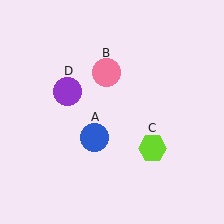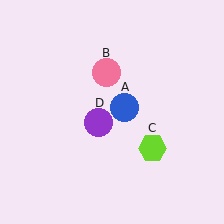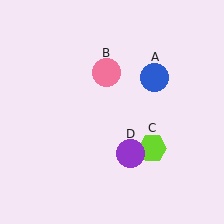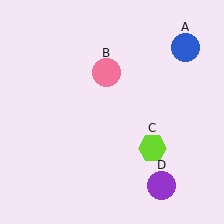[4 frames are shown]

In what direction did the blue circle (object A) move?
The blue circle (object A) moved up and to the right.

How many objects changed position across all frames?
2 objects changed position: blue circle (object A), purple circle (object D).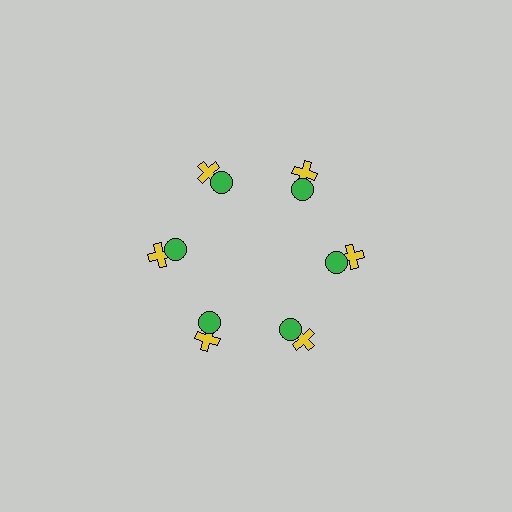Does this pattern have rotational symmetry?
Yes, this pattern has 6-fold rotational symmetry. It looks the same after rotating 60 degrees around the center.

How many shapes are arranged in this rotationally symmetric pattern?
There are 12 shapes, arranged in 6 groups of 2.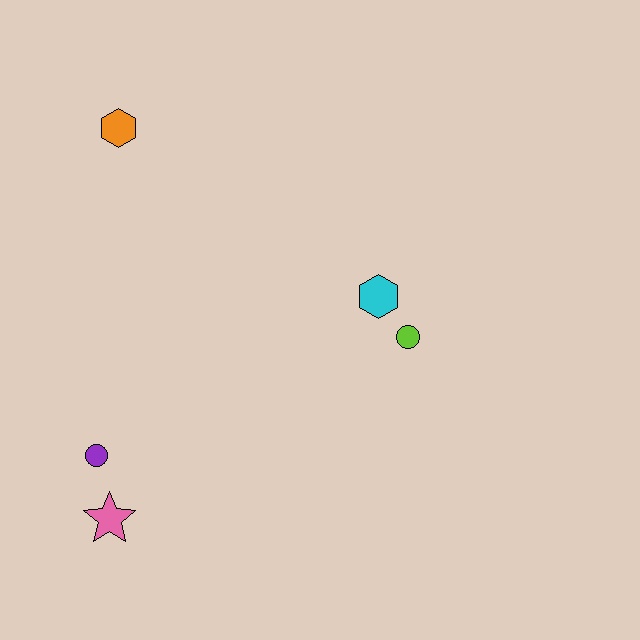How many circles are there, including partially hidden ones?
There are 2 circles.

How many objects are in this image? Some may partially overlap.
There are 5 objects.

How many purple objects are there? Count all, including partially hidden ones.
There is 1 purple object.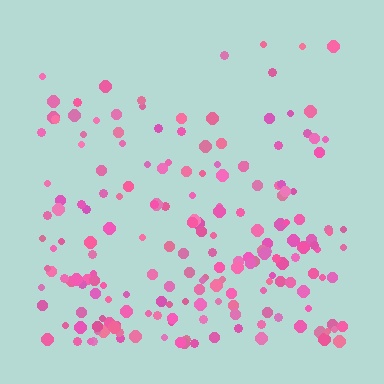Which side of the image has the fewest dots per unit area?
The top.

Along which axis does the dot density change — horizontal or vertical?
Vertical.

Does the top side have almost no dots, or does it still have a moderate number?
Still a moderate number, just noticeably fewer than the bottom.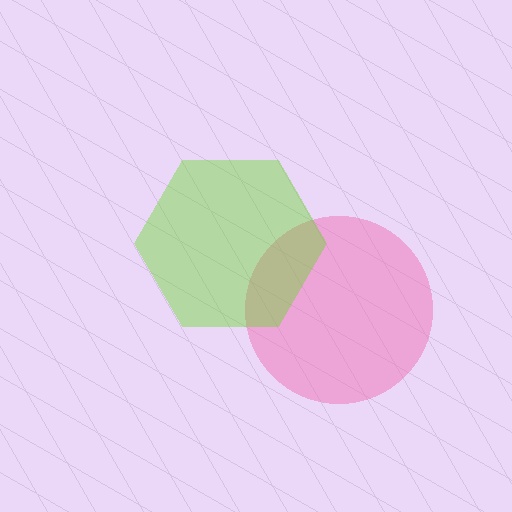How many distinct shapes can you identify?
There are 2 distinct shapes: a pink circle, a lime hexagon.